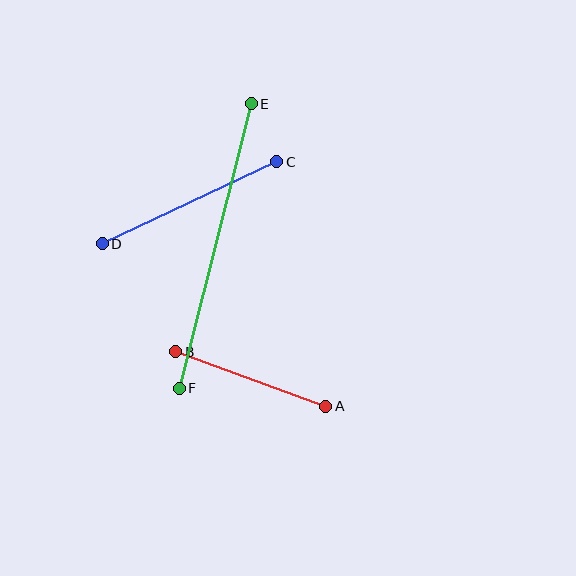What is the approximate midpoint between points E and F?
The midpoint is at approximately (215, 246) pixels.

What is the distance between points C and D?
The distance is approximately 193 pixels.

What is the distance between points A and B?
The distance is approximately 159 pixels.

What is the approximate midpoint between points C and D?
The midpoint is at approximately (190, 203) pixels.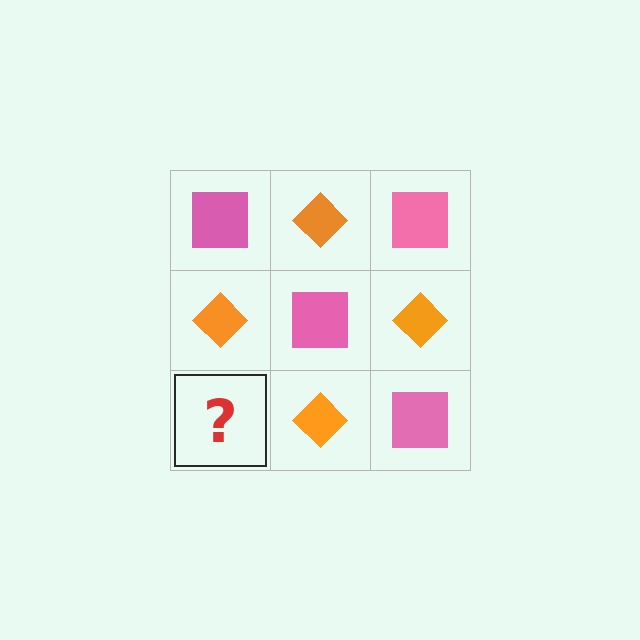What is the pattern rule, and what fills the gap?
The rule is that it alternates pink square and orange diamond in a checkerboard pattern. The gap should be filled with a pink square.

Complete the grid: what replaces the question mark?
The question mark should be replaced with a pink square.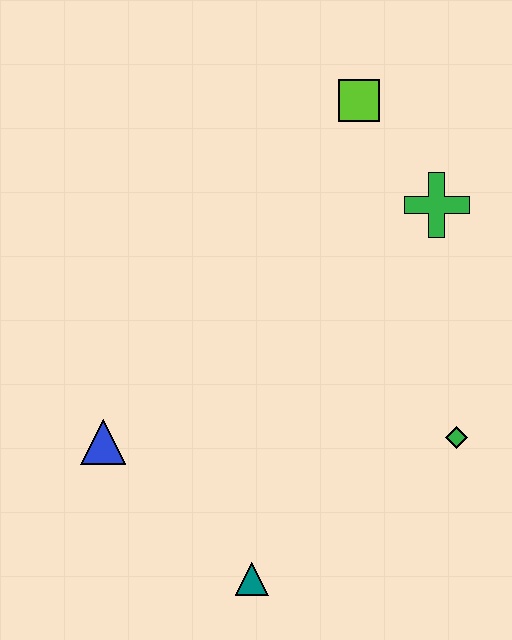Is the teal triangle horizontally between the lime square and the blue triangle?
Yes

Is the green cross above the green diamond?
Yes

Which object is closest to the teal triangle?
The blue triangle is closest to the teal triangle.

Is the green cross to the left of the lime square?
No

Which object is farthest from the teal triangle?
The lime square is farthest from the teal triangle.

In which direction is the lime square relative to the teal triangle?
The lime square is above the teal triangle.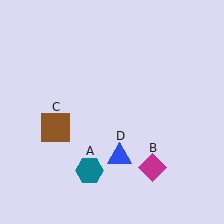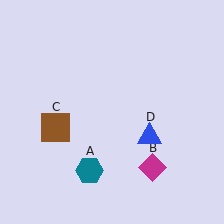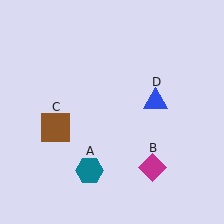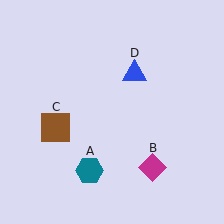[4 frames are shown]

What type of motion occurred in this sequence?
The blue triangle (object D) rotated counterclockwise around the center of the scene.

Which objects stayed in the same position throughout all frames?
Teal hexagon (object A) and magenta diamond (object B) and brown square (object C) remained stationary.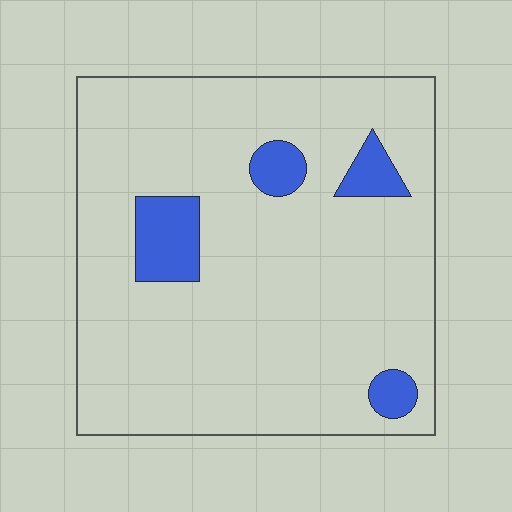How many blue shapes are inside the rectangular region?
4.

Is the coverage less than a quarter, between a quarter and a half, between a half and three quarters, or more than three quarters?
Less than a quarter.